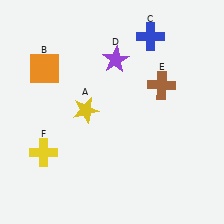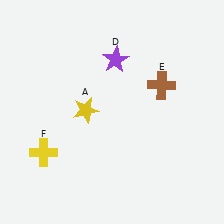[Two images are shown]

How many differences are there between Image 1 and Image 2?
There are 2 differences between the two images.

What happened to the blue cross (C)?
The blue cross (C) was removed in Image 2. It was in the top-right area of Image 1.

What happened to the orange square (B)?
The orange square (B) was removed in Image 2. It was in the top-left area of Image 1.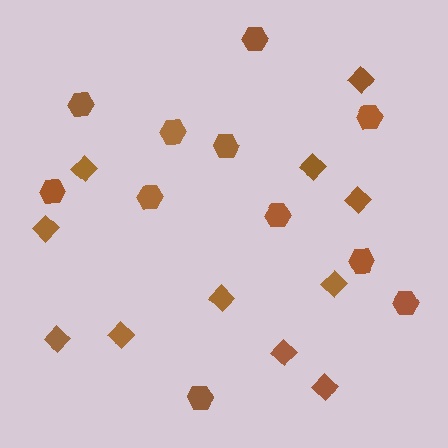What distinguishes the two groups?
There are 2 groups: one group of diamonds (11) and one group of hexagons (11).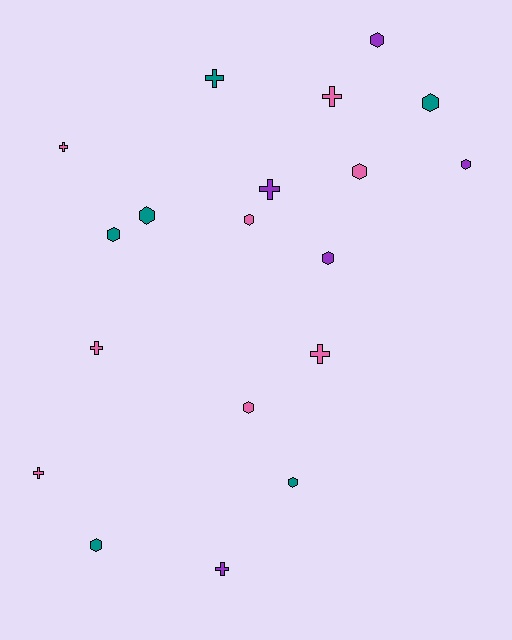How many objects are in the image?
There are 19 objects.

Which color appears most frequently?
Pink, with 8 objects.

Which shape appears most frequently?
Hexagon, with 11 objects.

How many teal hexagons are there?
There are 5 teal hexagons.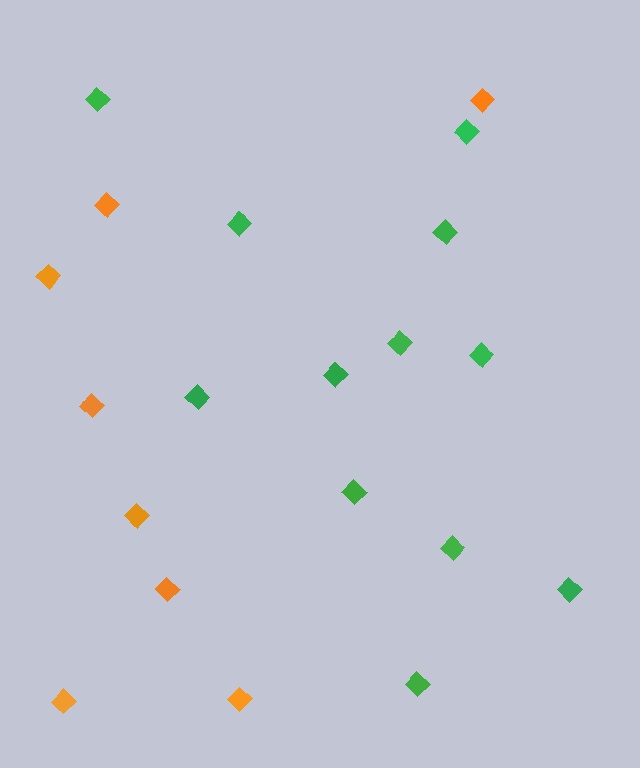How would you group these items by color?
There are 2 groups: one group of green diamonds (12) and one group of orange diamonds (8).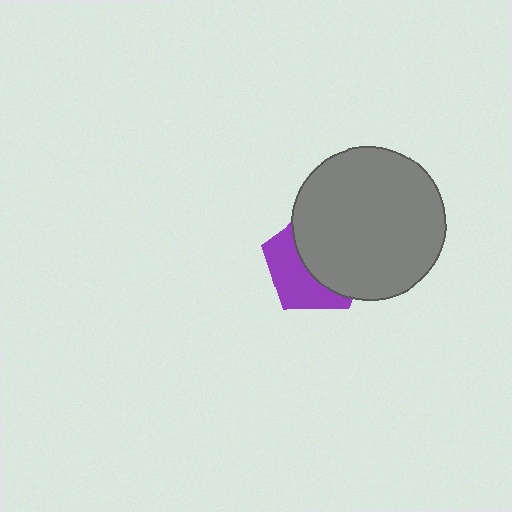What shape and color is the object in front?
The object in front is a gray circle.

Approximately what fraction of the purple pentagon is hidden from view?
Roughly 57% of the purple pentagon is hidden behind the gray circle.